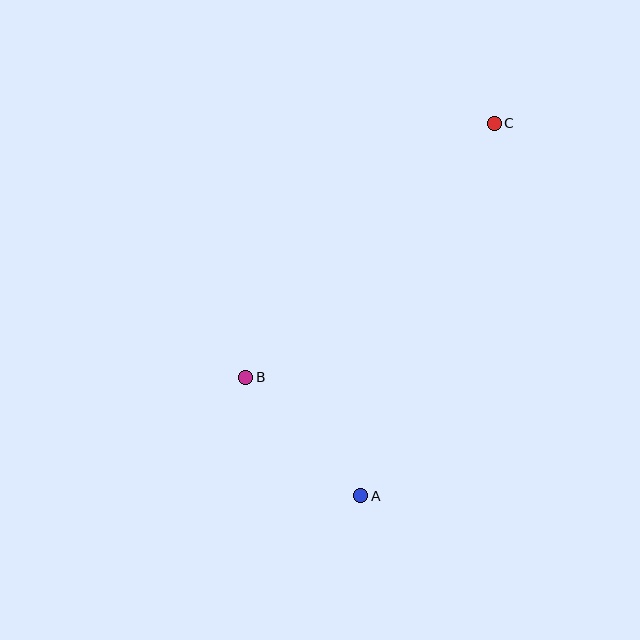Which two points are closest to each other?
Points A and B are closest to each other.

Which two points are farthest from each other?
Points A and C are farthest from each other.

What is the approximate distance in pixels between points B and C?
The distance between B and C is approximately 355 pixels.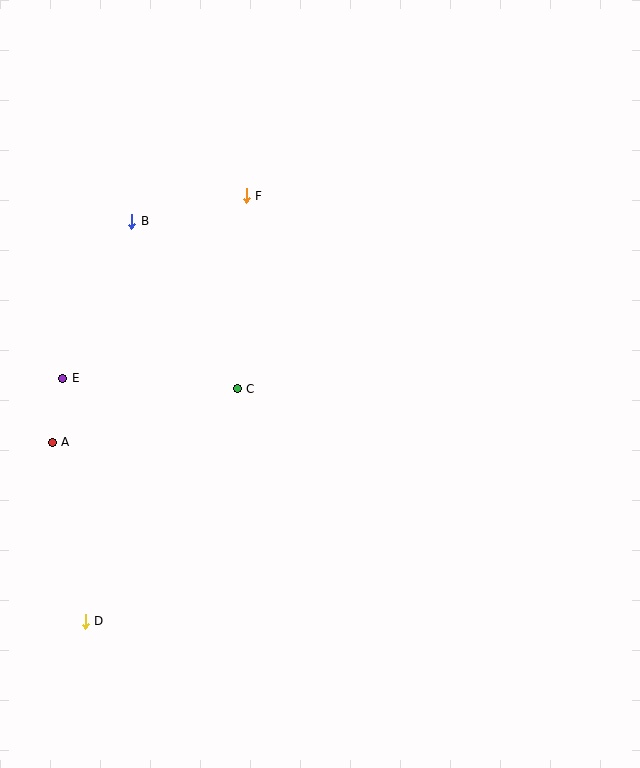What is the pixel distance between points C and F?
The distance between C and F is 194 pixels.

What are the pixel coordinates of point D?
Point D is at (85, 621).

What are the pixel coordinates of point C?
Point C is at (237, 389).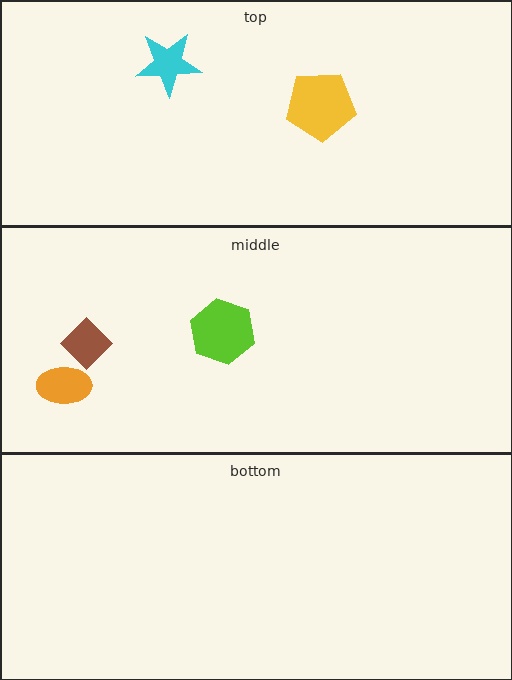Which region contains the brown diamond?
The middle region.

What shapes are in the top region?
The cyan star, the yellow pentagon.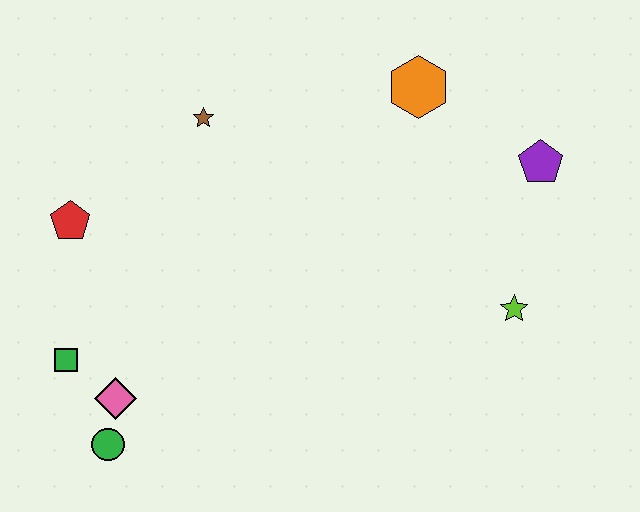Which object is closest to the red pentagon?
The green square is closest to the red pentagon.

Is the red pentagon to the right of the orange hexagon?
No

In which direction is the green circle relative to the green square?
The green circle is below the green square.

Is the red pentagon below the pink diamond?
No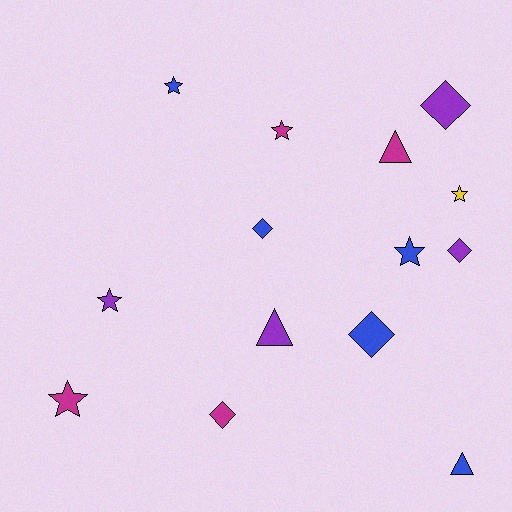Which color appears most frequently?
Blue, with 5 objects.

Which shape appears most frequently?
Star, with 6 objects.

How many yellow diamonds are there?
There are no yellow diamonds.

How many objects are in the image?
There are 14 objects.